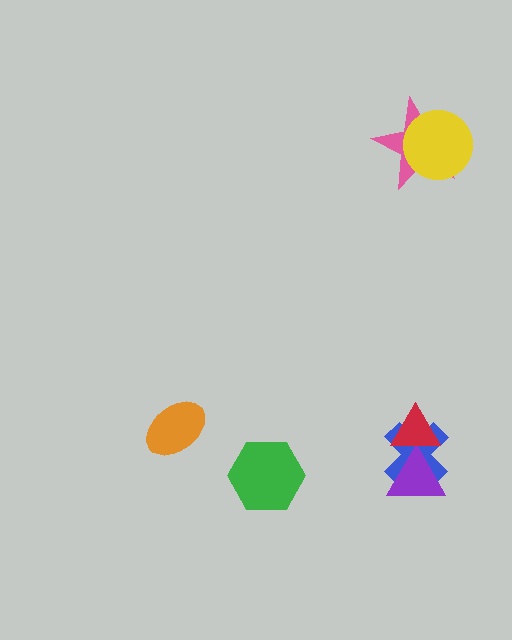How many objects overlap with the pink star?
1 object overlaps with the pink star.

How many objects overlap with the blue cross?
2 objects overlap with the blue cross.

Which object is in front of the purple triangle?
The red triangle is in front of the purple triangle.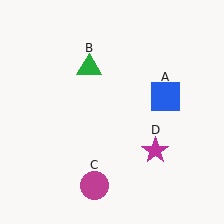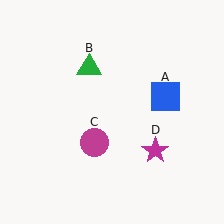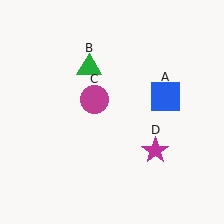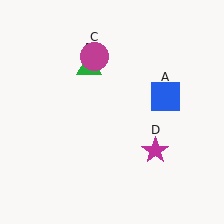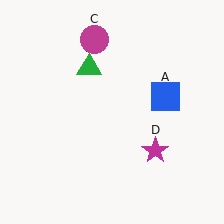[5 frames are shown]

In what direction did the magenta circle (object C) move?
The magenta circle (object C) moved up.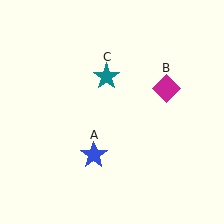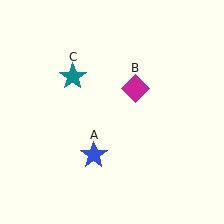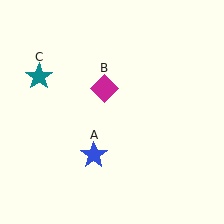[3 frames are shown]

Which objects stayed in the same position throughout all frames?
Blue star (object A) remained stationary.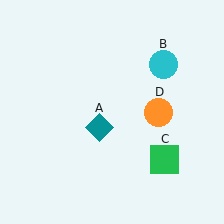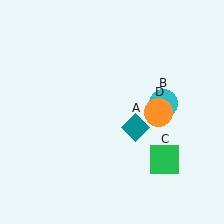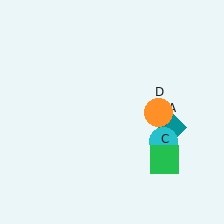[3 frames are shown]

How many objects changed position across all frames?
2 objects changed position: teal diamond (object A), cyan circle (object B).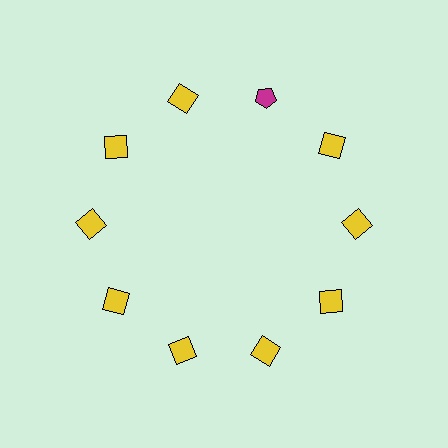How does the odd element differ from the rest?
It differs in both color (magenta instead of yellow) and shape (pentagon instead of square).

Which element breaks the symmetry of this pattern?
The magenta pentagon at roughly the 1 o'clock position breaks the symmetry. All other shapes are yellow squares.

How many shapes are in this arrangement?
There are 10 shapes arranged in a ring pattern.